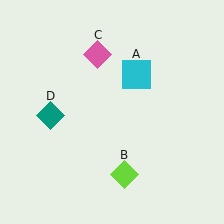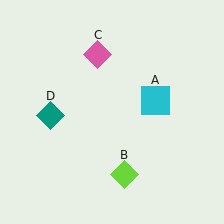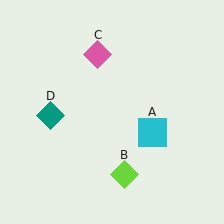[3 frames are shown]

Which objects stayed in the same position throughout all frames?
Lime diamond (object B) and pink diamond (object C) and teal diamond (object D) remained stationary.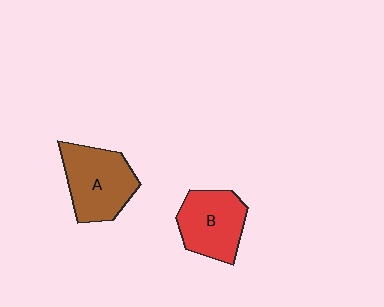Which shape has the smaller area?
Shape B (red).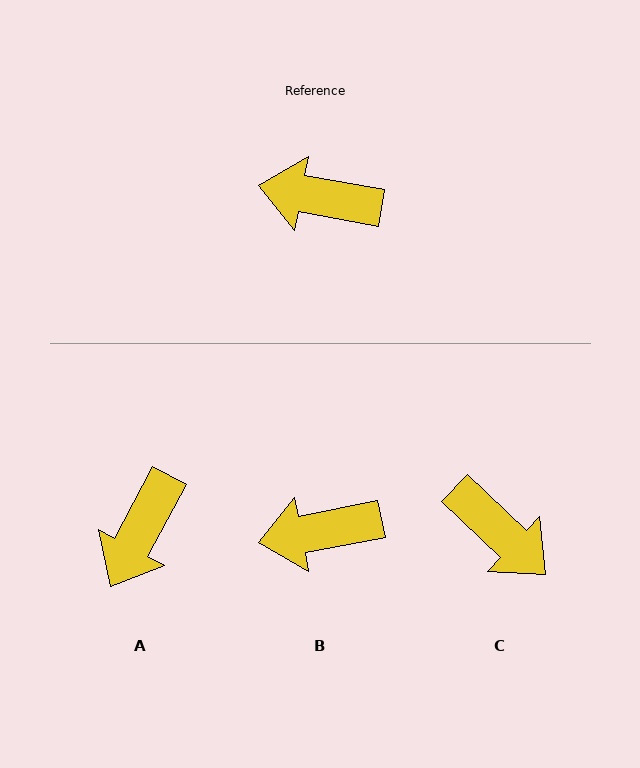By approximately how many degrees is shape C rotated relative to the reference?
Approximately 147 degrees counter-clockwise.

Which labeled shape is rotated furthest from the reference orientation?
C, about 147 degrees away.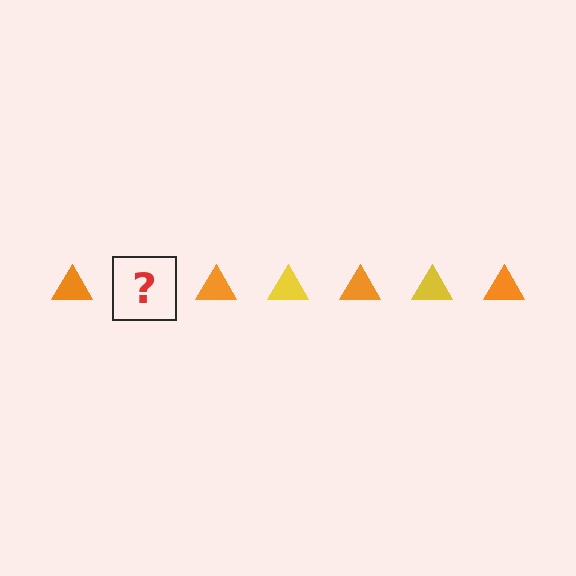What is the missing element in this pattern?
The missing element is a yellow triangle.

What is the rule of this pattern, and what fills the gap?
The rule is that the pattern cycles through orange, yellow triangles. The gap should be filled with a yellow triangle.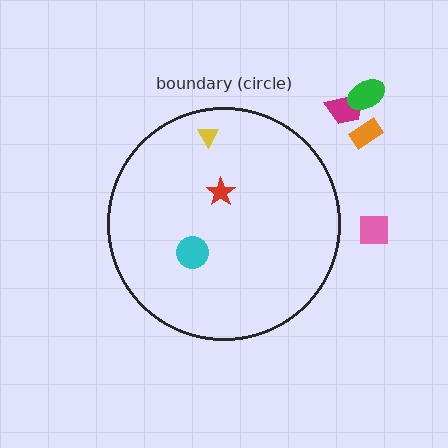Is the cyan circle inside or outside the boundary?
Inside.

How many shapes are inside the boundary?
3 inside, 4 outside.